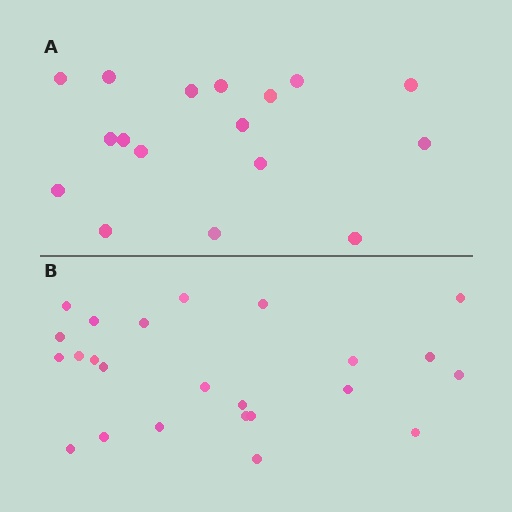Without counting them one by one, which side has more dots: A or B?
Region B (the bottom region) has more dots.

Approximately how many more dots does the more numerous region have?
Region B has roughly 8 or so more dots than region A.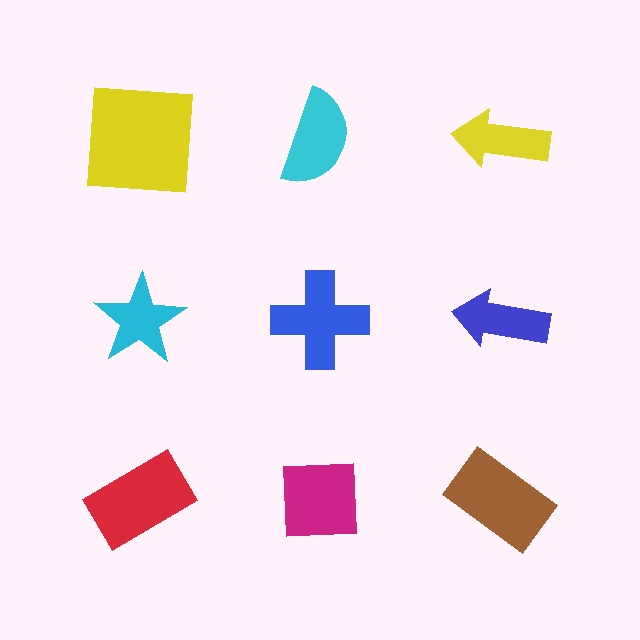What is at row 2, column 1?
A cyan star.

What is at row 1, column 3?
A yellow arrow.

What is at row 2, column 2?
A blue cross.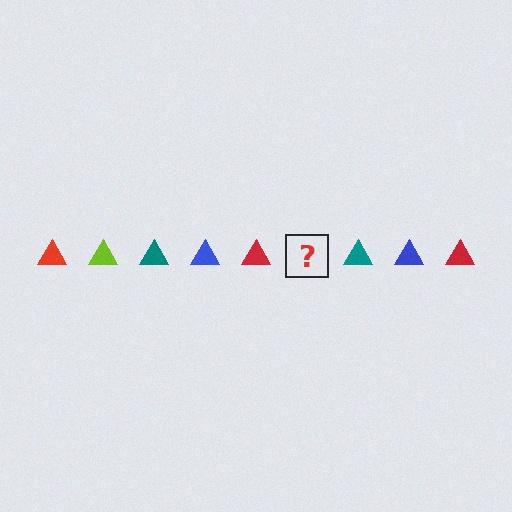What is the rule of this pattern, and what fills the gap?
The rule is that the pattern cycles through red, lime, teal, blue triangles. The gap should be filled with a lime triangle.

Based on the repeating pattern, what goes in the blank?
The blank should be a lime triangle.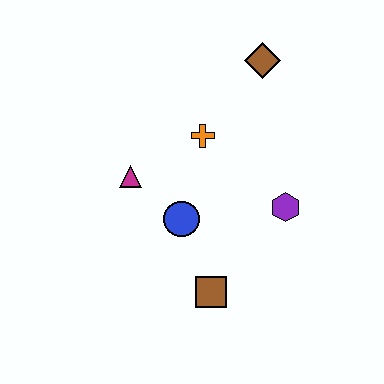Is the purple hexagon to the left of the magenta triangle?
No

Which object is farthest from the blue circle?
The brown diamond is farthest from the blue circle.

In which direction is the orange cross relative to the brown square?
The orange cross is above the brown square.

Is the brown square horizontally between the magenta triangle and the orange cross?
No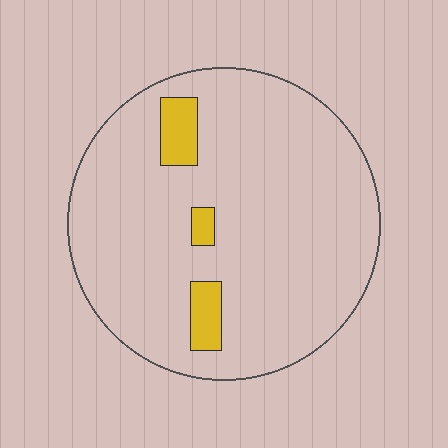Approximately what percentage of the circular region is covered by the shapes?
Approximately 5%.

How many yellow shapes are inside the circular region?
3.